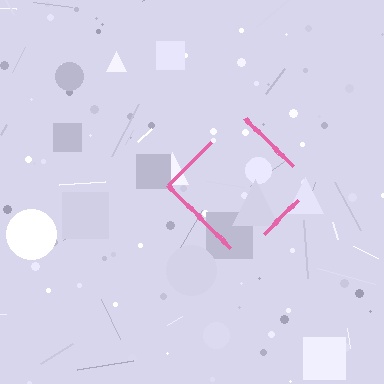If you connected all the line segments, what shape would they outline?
They would outline a diamond.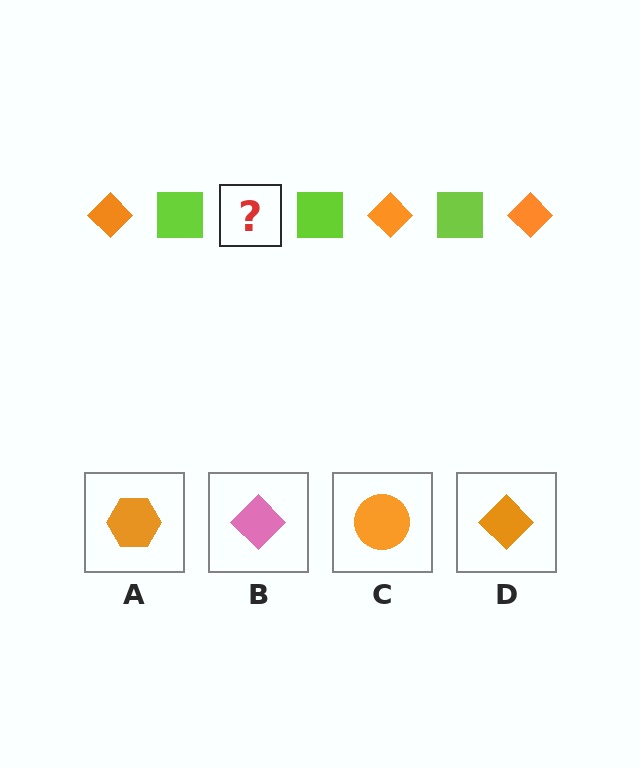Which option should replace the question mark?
Option D.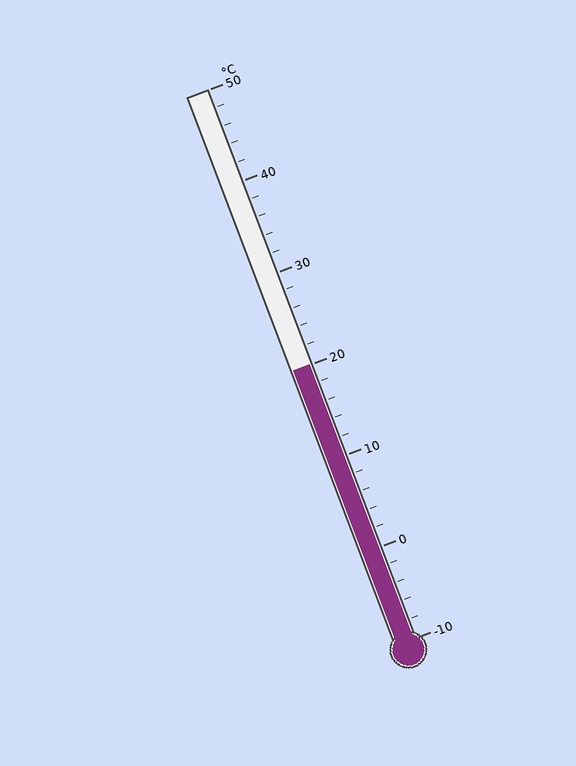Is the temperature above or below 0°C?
The temperature is above 0°C.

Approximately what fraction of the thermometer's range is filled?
The thermometer is filled to approximately 50% of its range.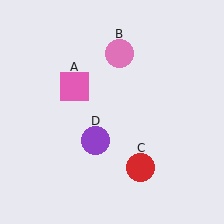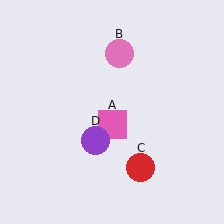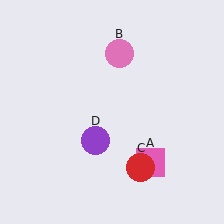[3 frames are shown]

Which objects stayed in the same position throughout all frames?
Pink circle (object B) and red circle (object C) and purple circle (object D) remained stationary.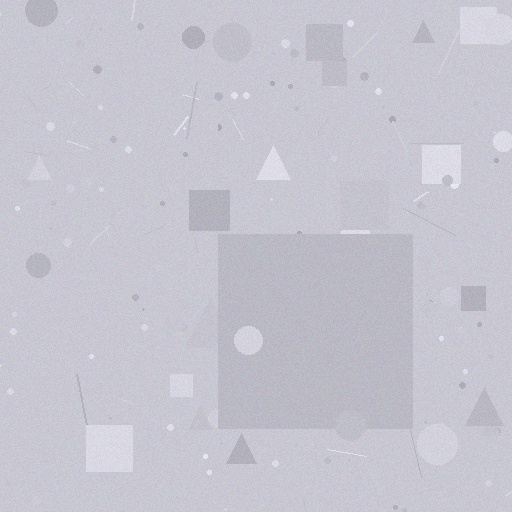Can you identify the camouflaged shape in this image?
The camouflaged shape is a square.